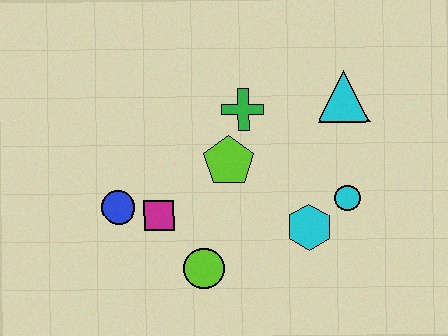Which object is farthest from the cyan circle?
The blue circle is farthest from the cyan circle.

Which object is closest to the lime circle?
The magenta square is closest to the lime circle.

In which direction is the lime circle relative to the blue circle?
The lime circle is to the right of the blue circle.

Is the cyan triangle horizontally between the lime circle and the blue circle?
No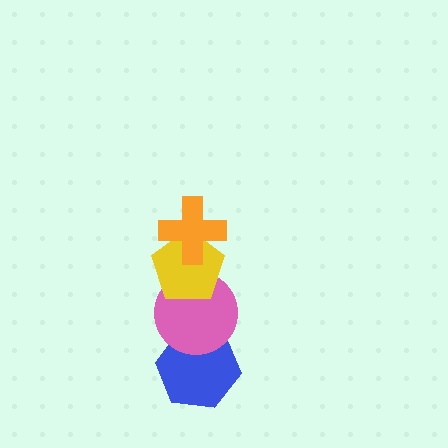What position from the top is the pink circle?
The pink circle is 3rd from the top.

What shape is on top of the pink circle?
The yellow pentagon is on top of the pink circle.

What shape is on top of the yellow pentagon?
The orange cross is on top of the yellow pentagon.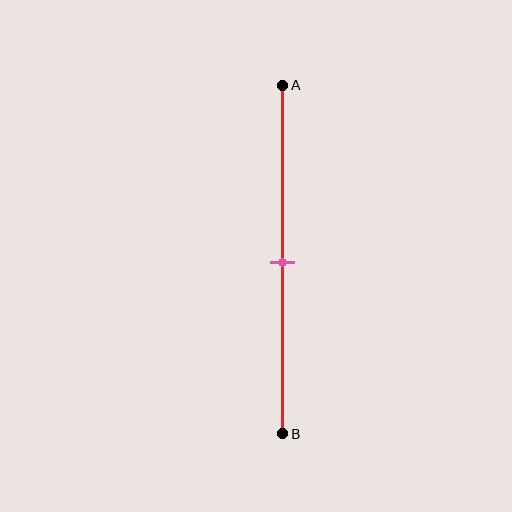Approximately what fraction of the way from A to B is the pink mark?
The pink mark is approximately 50% of the way from A to B.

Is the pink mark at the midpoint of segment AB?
Yes, the mark is approximately at the midpoint.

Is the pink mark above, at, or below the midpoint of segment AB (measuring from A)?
The pink mark is approximately at the midpoint of segment AB.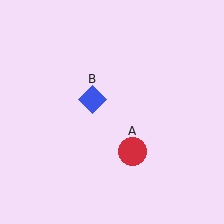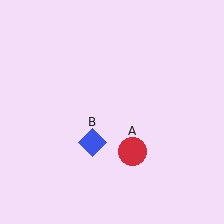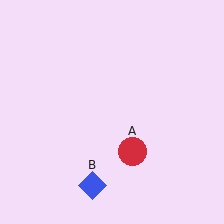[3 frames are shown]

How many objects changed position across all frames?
1 object changed position: blue diamond (object B).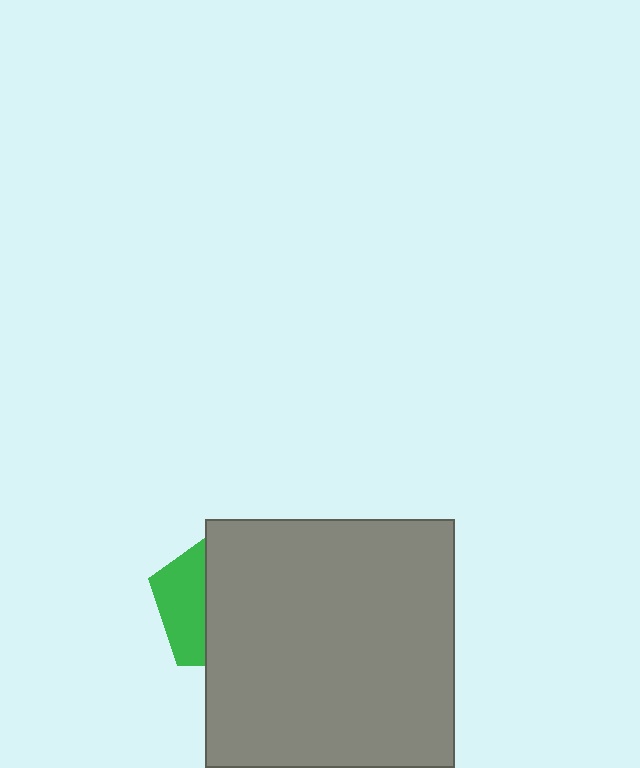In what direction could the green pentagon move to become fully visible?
The green pentagon could move left. That would shift it out from behind the gray square entirely.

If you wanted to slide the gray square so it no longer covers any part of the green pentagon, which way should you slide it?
Slide it right — that is the most direct way to separate the two shapes.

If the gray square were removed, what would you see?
You would see the complete green pentagon.